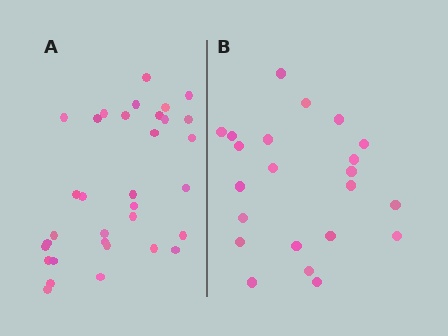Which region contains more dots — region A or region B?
Region A (the left region) has more dots.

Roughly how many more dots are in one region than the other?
Region A has roughly 12 or so more dots than region B.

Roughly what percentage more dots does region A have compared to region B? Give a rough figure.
About 50% more.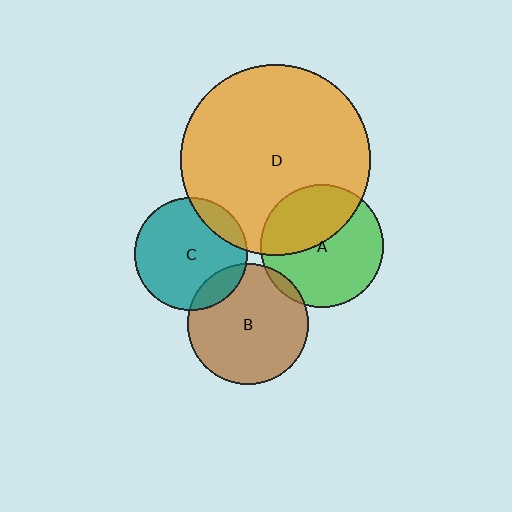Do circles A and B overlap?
Yes.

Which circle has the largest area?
Circle D (orange).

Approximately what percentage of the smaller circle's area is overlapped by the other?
Approximately 5%.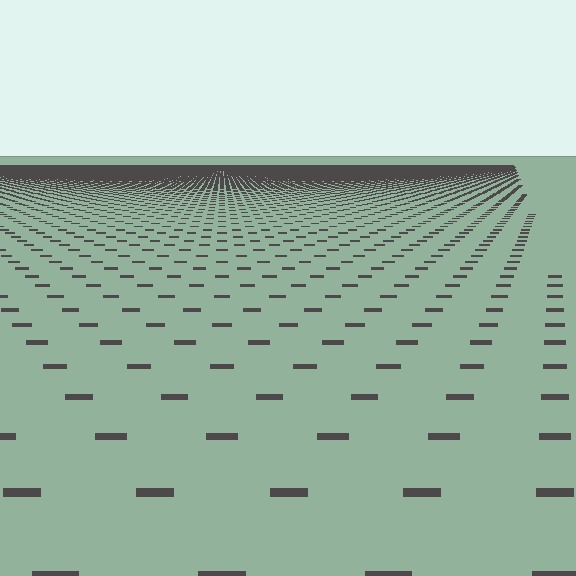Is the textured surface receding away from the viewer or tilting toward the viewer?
The surface is receding away from the viewer. Texture elements get smaller and denser toward the top.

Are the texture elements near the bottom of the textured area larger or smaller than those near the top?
Larger. Near the bottom, elements are closer to the viewer and appear at a bigger on-screen size.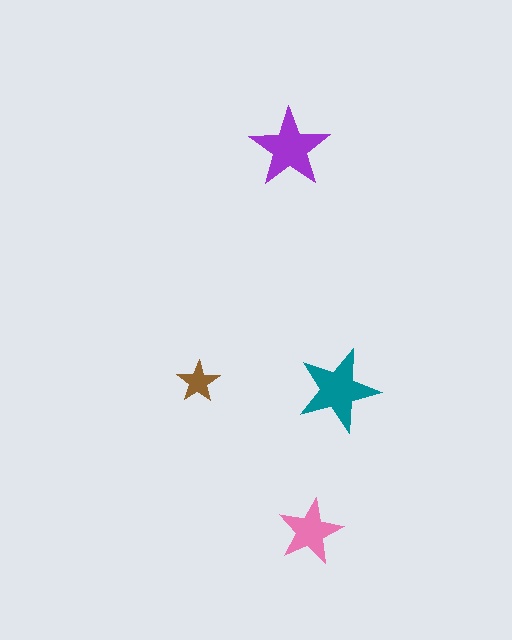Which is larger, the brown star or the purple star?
The purple one.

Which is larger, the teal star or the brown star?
The teal one.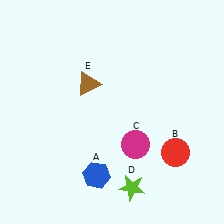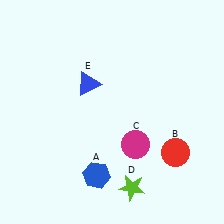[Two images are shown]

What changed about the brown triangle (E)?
In Image 1, E is brown. In Image 2, it changed to blue.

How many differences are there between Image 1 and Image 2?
There is 1 difference between the two images.